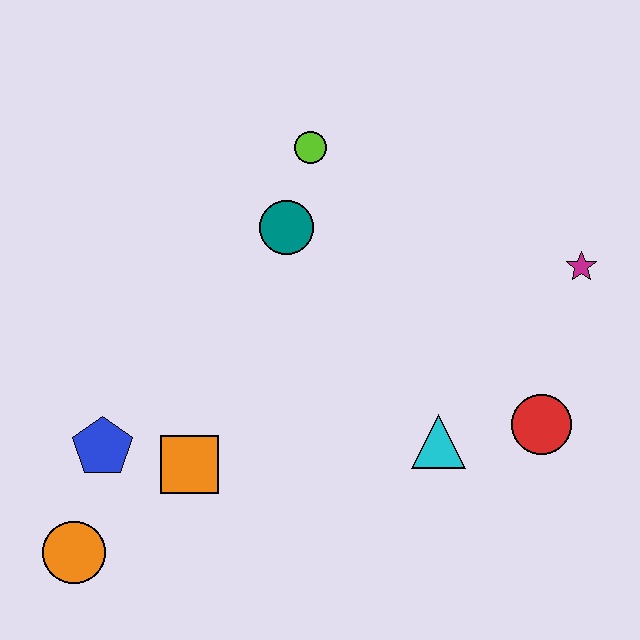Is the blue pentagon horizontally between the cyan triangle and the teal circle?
No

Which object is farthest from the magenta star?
The orange circle is farthest from the magenta star.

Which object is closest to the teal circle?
The lime circle is closest to the teal circle.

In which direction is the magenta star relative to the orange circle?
The magenta star is to the right of the orange circle.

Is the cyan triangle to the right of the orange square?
Yes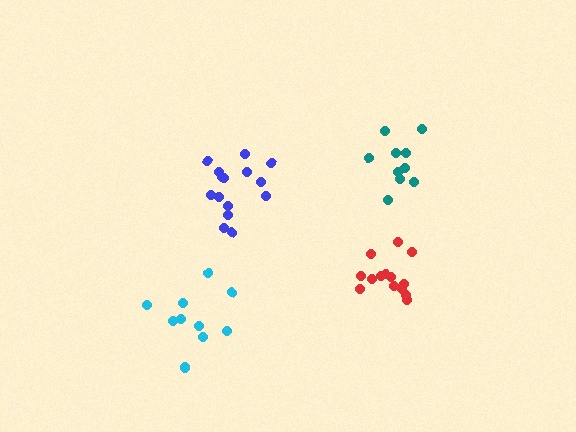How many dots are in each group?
Group 1: 10 dots, Group 2: 15 dots, Group 3: 14 dots, Group 4: 10 dots (49 total).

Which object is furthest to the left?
The cyan cluster is leftmost.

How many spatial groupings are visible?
There are 4 spatial groupings.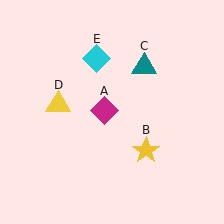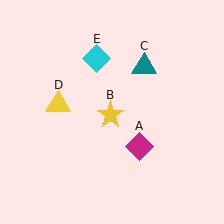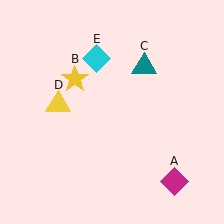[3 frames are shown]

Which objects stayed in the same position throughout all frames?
Teal triangle (object C) and yellow triangle (object D) and cyan diamond (object E) remained stationary.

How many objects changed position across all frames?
2 objects changed position: magenta diamond (object A), yellow star (object B).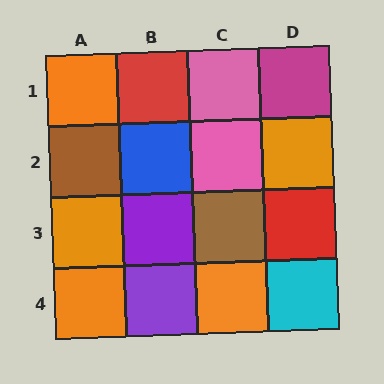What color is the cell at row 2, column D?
Orange.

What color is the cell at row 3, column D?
Red.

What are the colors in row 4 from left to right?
Orange, purple, orange, cyan.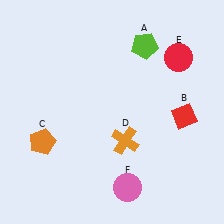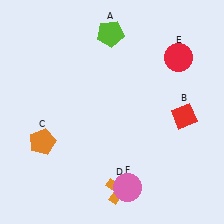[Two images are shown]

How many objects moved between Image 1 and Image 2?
2 objects moved between the two images.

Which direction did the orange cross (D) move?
The orange cross (D) moved down.